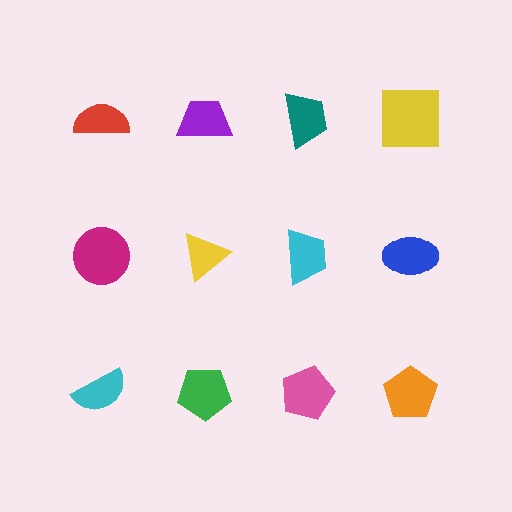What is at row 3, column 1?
A cyan semicircle.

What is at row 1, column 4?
A yellow square.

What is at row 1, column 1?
A red semicircle.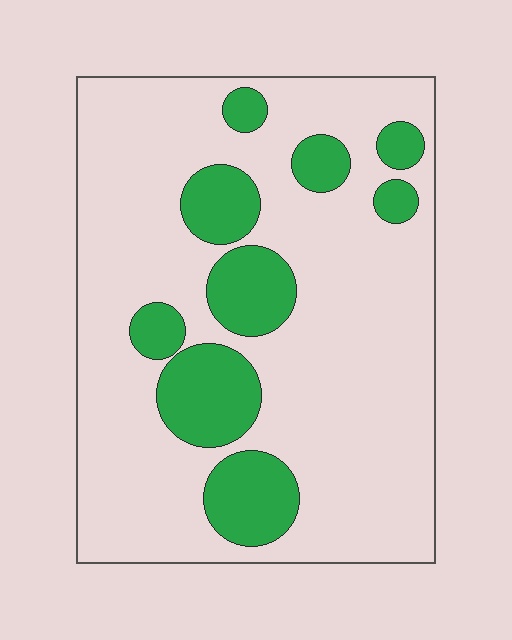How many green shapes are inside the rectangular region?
9.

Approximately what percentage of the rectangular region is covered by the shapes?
Approximately 20%.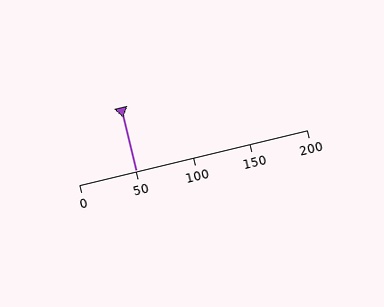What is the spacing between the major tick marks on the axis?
The major ticks are spaced 50 apart.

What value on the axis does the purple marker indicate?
The marker indicates approximately 50.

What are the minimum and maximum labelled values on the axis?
The axis runs from 0 to 200.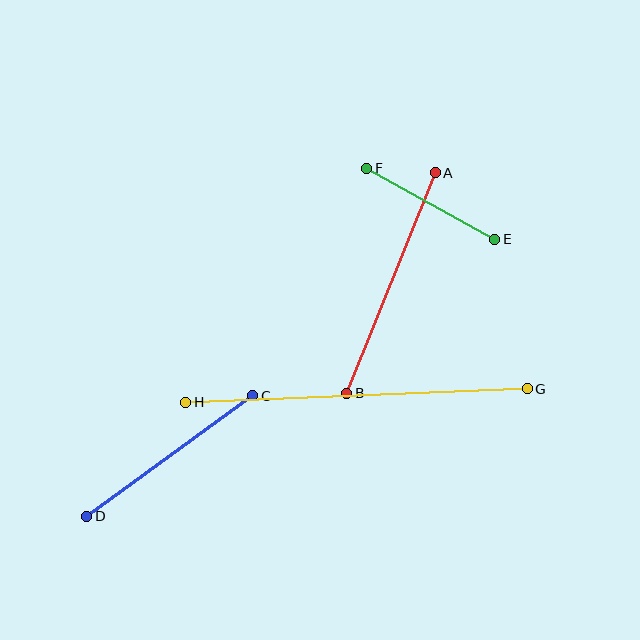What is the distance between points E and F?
The distance is approximately 146 pixels.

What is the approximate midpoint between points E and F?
The midpoint is at approximately (431, 204) pixels.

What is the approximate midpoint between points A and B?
The midpoint is at approximately (391, 283) pixels.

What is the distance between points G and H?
The distance is approximately 342 pixels.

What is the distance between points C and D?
The distance is approximately 205 pixels.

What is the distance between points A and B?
The distance is approximately 238 pixels.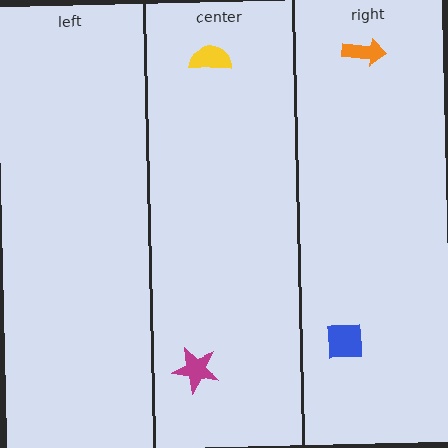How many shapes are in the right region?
2.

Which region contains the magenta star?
The center region.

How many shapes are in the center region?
2.